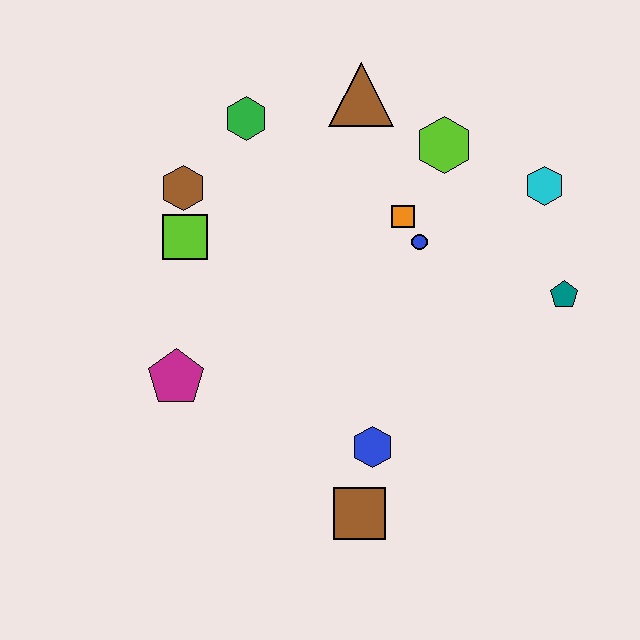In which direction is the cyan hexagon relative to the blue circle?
The cyan hexagon is to the right of the blue circle.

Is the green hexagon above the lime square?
Yes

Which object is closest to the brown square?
The blue hexagon is closest to the brown square.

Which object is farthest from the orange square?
The brown square is farthest from the orange square.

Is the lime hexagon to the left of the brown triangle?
No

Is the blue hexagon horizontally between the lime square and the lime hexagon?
Yes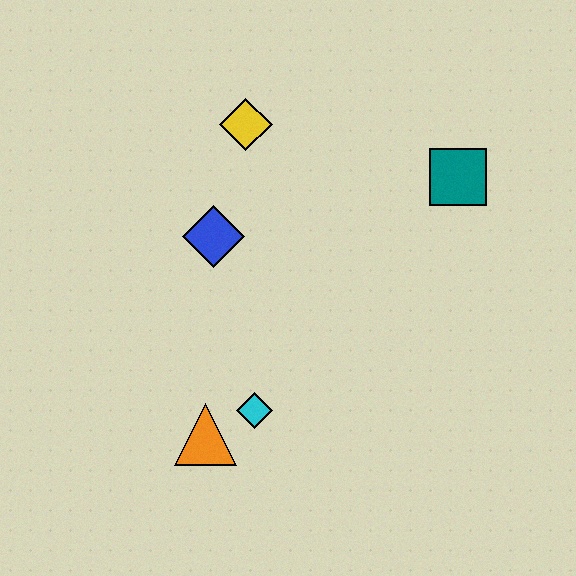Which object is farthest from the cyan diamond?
The teal square is farthest from the cyan diamond.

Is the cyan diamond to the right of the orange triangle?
Yes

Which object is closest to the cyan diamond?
The orange triangle is closest to the cyan diamond.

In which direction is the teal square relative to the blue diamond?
The teal square is to the right of the blue diamond.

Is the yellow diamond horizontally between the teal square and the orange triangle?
Yes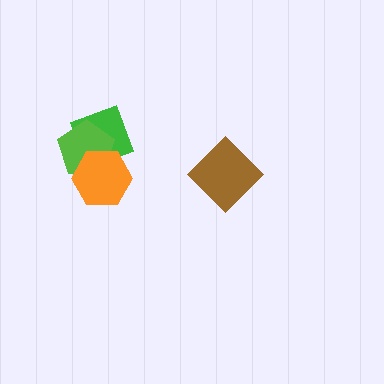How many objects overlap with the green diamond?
2 objects overlap with the green diamond.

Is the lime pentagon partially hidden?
Yes, it is partially covered by another shape.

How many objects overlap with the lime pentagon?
2 objects overlap with the lime pentagon.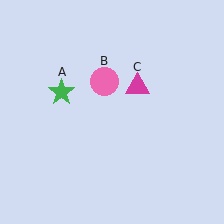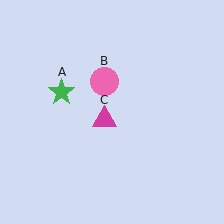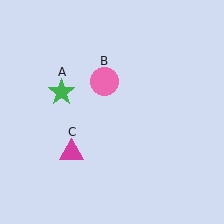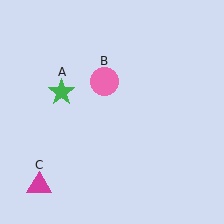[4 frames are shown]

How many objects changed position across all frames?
1 object changed position: magenta triangle (object C).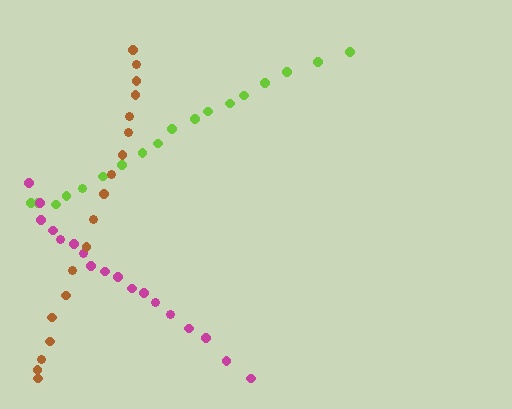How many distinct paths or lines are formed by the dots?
There are 3 distinct paths.